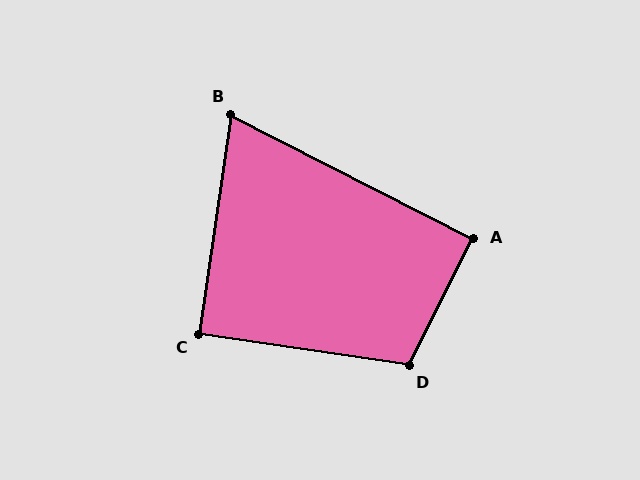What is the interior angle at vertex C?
Approximately 90 degrees (approximately right).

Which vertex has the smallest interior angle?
B, at approximately 71 degrees.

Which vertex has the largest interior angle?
D, at approximately 109 degrees.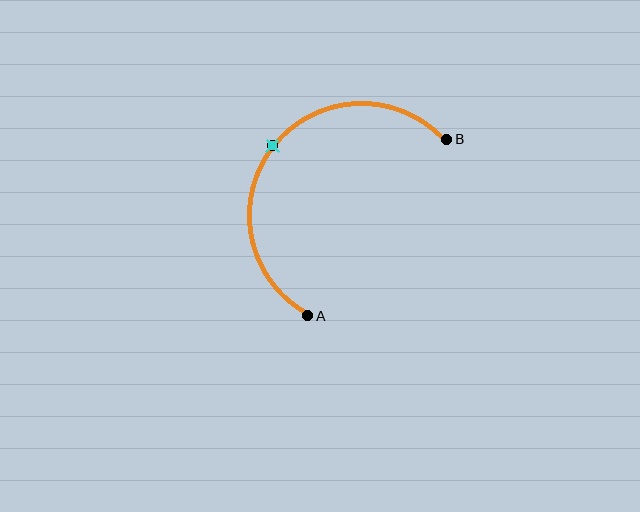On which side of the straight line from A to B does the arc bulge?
The arc bulges above and to the left of the straight line connecting A and B.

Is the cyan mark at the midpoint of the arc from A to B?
Yes. The cyan mark lies on the arc at equal arc-length from both A and B — it is the arc midpoint.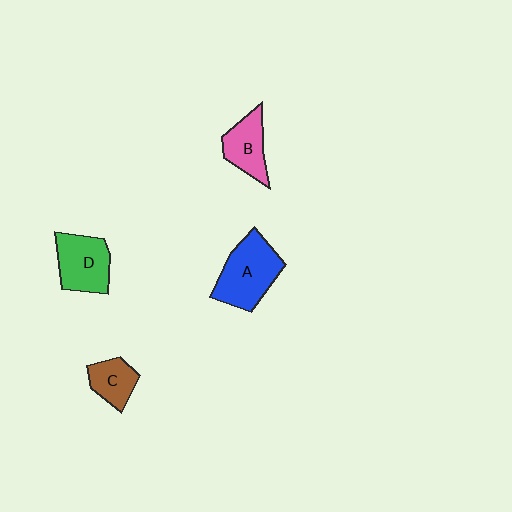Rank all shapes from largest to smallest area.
From largest to smallest: A (blue), D (green), B (pink), C (brown).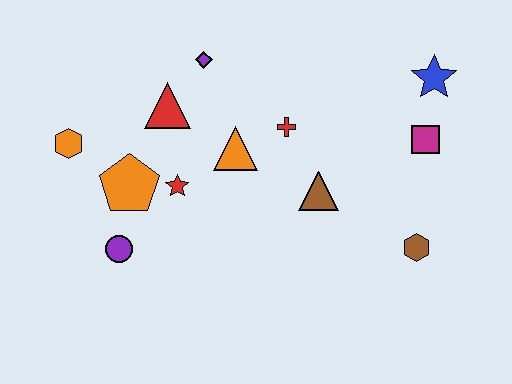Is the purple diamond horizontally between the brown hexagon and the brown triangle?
No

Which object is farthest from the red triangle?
The brown hexagon is farthest from the red triangle.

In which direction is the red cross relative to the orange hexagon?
The red cross is to the right of the orange hexagon.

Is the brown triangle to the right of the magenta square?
No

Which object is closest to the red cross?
The orange triangle is closest to the red cross.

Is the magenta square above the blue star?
No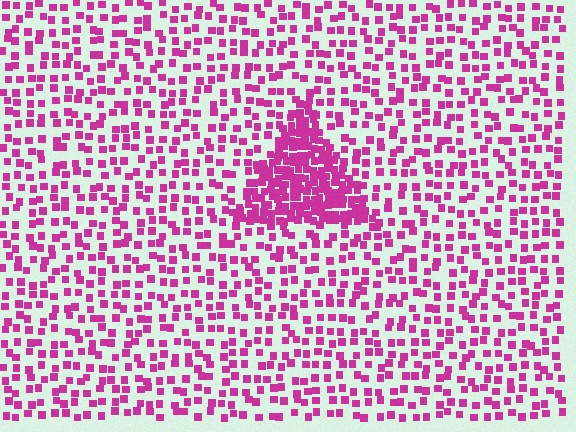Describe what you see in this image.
The image contains small magenta elements arranged at two different densities. A triangle-shaped region is visible where the elements are more densely packed than the surrounding area.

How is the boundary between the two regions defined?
The boundary is defined by a change in element density (approximately 2.8x ratio). All elements are the same color, size, and shape.